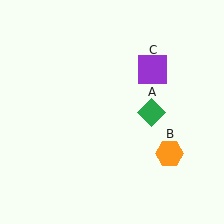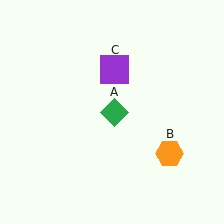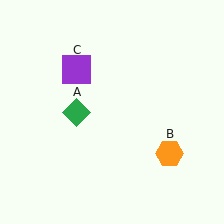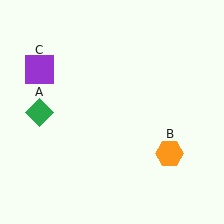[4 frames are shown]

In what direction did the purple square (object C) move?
The purple square (object C) moved left.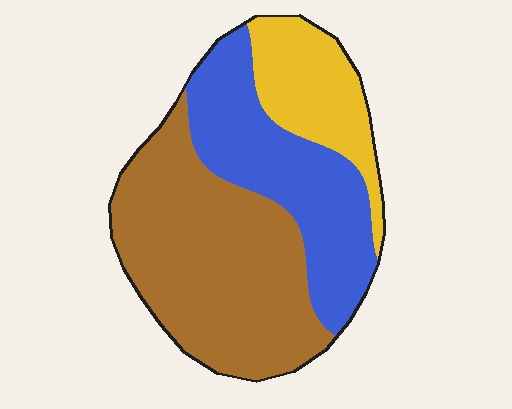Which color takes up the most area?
Brown, at roughly 50%.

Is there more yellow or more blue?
Blue.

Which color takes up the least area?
Yellow, at roughly 20%.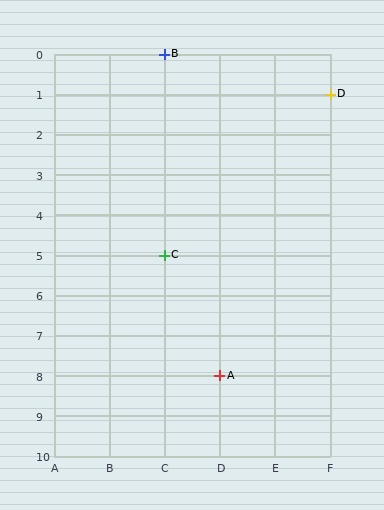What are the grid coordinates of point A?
Point A is at grid coordinates (D, 8).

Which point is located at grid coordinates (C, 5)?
Point C is at (C, 5).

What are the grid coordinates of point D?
Point D is at grid coordinates (F, 1).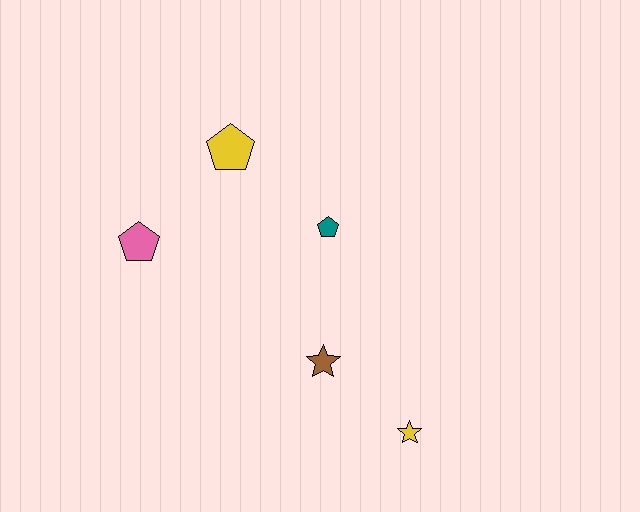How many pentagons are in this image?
There are 3 pentagons.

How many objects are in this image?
There are 5 objects.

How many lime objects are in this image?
There are no lime objects.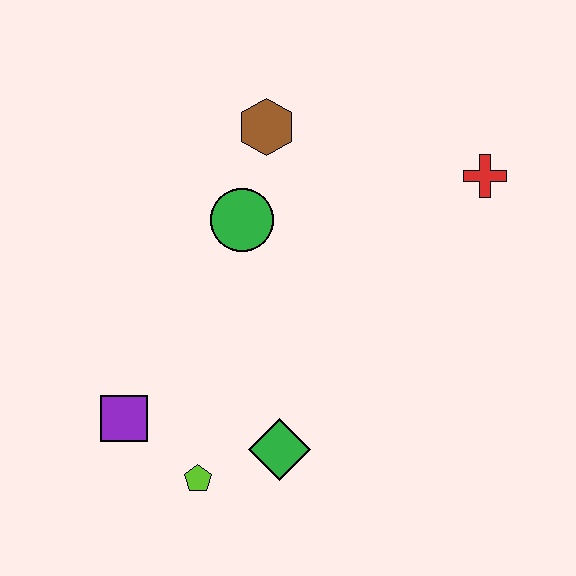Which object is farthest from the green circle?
The lime pentagon is farthest from the green circle.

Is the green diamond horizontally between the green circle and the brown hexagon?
No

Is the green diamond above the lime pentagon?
Yes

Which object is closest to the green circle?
The brown hexagon is closest to the green circle.